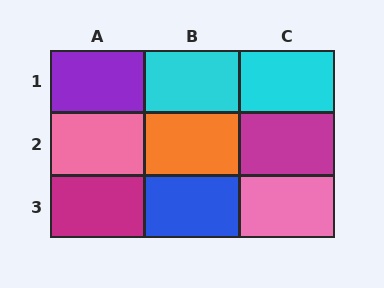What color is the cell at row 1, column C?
Cyan.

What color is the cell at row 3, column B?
Blue.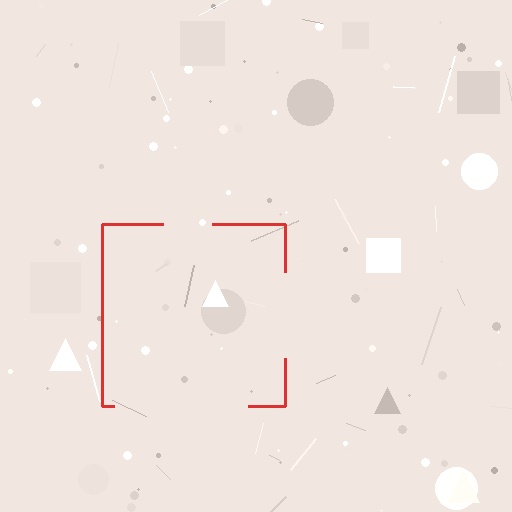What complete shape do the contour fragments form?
The contour fragments form a square.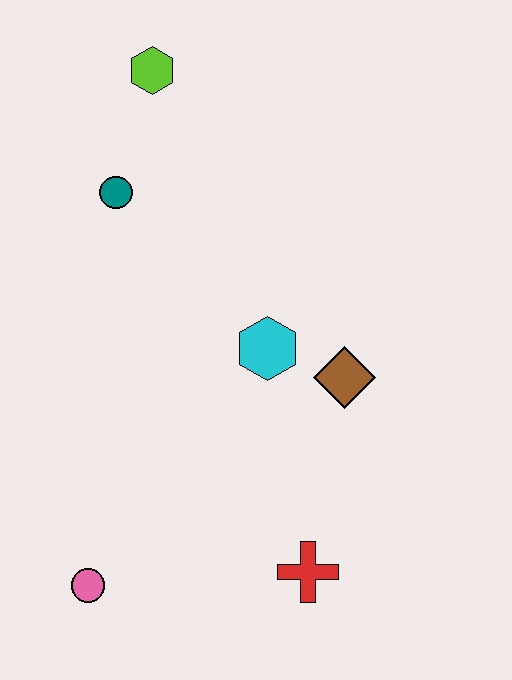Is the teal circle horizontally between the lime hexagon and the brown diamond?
No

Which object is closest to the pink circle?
The red cross is closest to the pink circle.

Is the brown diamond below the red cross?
No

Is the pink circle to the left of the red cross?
Yes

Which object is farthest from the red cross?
The lime hexagon is farthest from the red cross.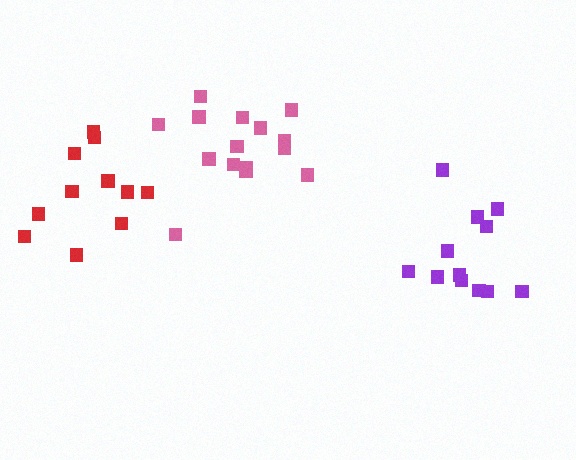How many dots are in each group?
Group 1: 12 dots, Group 2: 11 dots, Group 3: 15 dots (38 total).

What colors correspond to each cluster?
The clusters are colored: purple, red, pink.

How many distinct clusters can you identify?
There are 3 distinct clusters.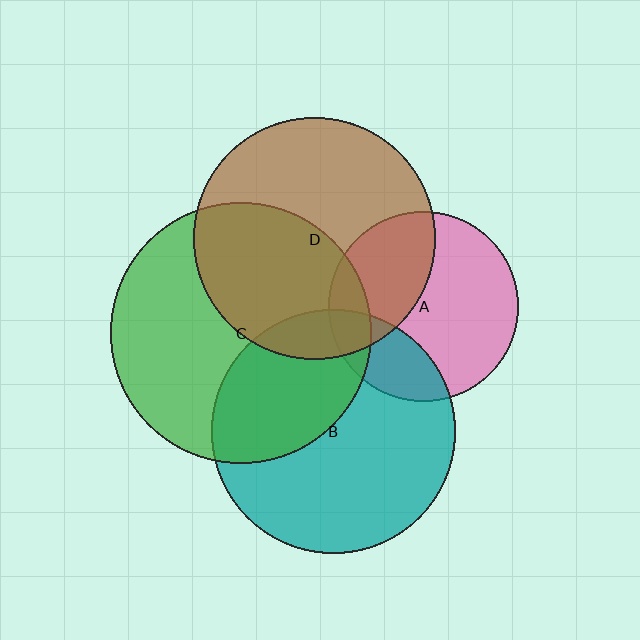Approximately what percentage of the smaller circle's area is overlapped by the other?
Approximately 25%.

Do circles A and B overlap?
Yes.